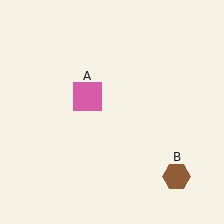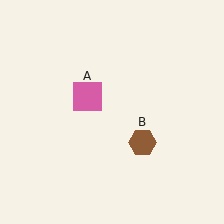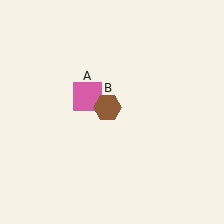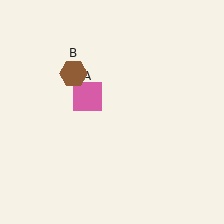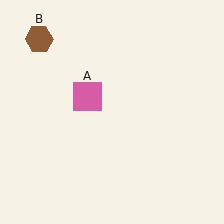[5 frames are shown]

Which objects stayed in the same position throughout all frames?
Pink square (object A) remained stationary.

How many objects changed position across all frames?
1 object changed position: brown hexagon (object B).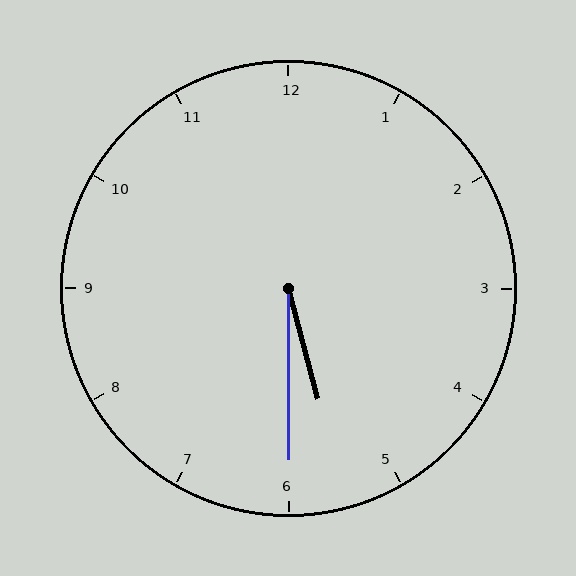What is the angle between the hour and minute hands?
Approximately 15 degrees.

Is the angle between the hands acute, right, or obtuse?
It is acute.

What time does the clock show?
5:30.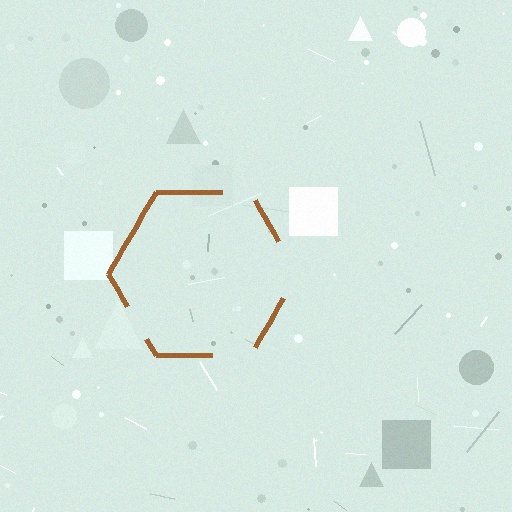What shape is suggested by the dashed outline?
The dashed outline suggests a hexagon.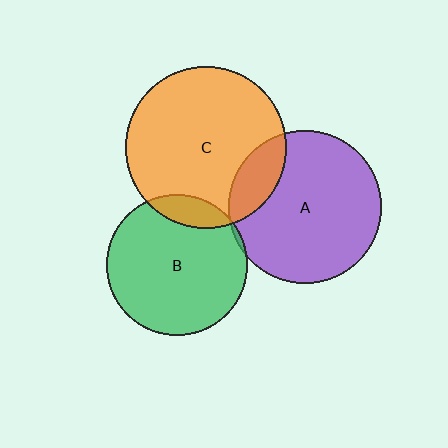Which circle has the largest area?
Circle C (orange).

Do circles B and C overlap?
Yes.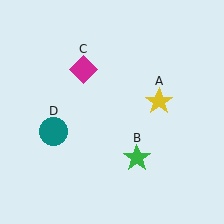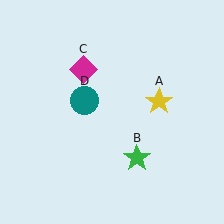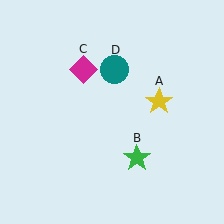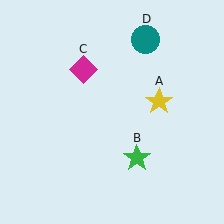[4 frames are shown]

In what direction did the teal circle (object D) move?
The teal circle (object D) moved up and to the right.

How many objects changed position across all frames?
1 object changed position: teal circle (object D).